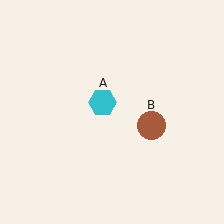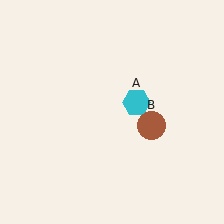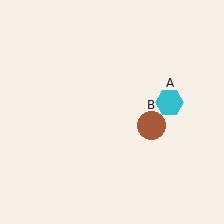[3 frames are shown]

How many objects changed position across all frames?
1 object changed position: cyan hexagon (object A).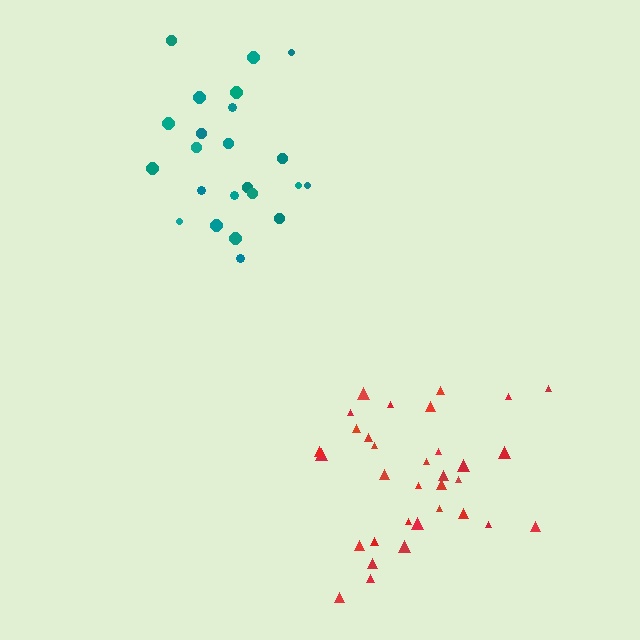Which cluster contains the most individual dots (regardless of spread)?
Red (33).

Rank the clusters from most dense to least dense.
red, teal.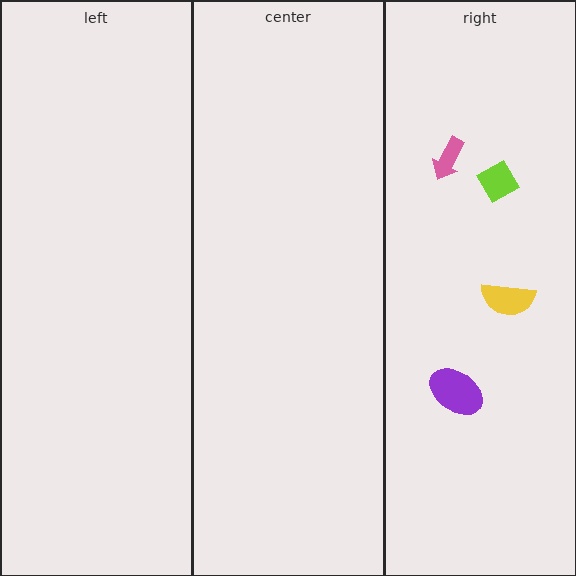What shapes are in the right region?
The yellow semicircle, the pink arrow, the purple ellipse, the lime diamond.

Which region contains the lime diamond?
The right region.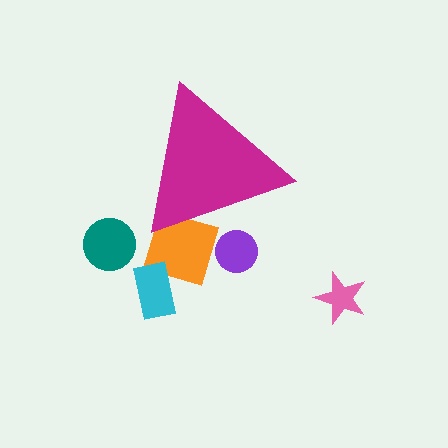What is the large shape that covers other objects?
A magenta triangle.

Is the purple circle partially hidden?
Yes, the purple circle is partially hidden behind the magenta triangle.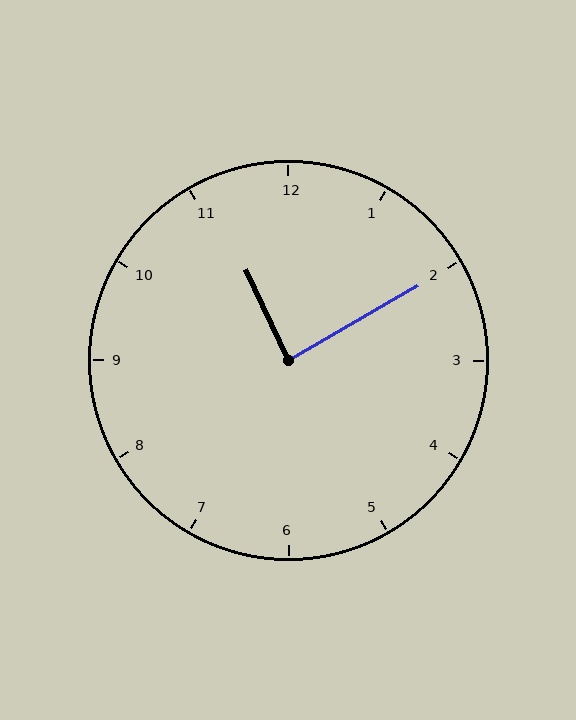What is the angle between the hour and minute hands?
Approximately 85 degrees.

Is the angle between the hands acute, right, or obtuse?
It is right.